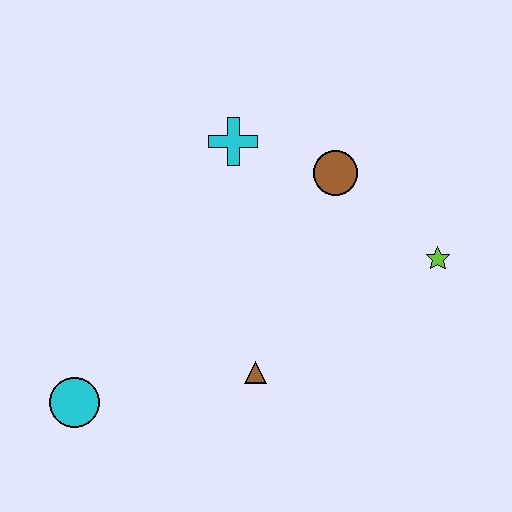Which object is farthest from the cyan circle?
The lime star is farthest from the cyan circle.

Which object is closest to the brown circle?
The cyan cross is closest to the brown circle.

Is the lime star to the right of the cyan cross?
Yes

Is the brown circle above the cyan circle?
Yes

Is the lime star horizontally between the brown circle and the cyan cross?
No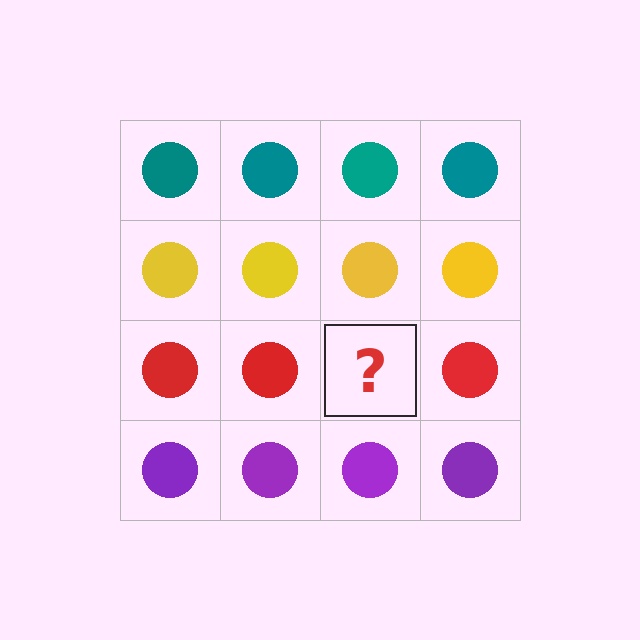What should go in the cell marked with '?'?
The missing cell should contain a red circle.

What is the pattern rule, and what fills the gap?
The rule is that each row has a consistent color. The gap should be filled with a red circle.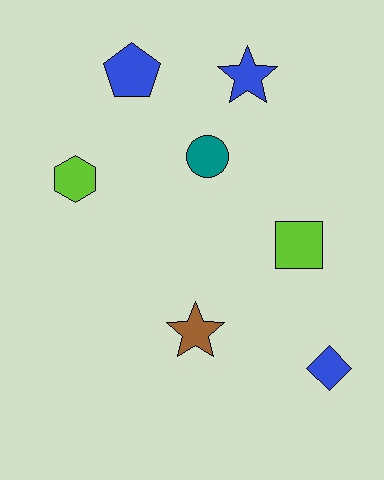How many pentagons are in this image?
There is 1 pentagon.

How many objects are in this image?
There are 7 objects.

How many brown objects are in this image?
There is 1 brown object.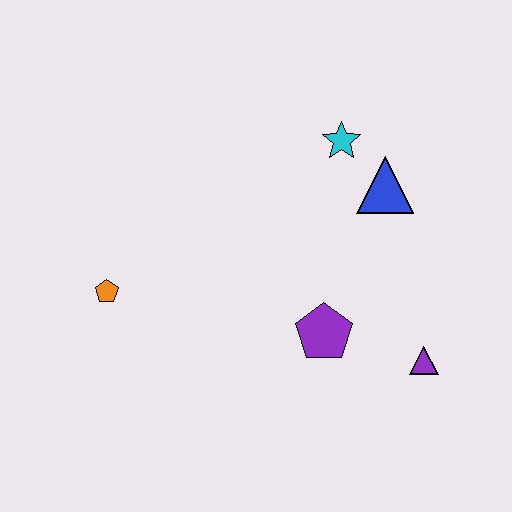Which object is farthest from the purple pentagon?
The orange pentagon is farthest from the purple pentagon.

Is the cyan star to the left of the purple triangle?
Yes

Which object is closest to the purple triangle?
The purple pentagon is closest to the purple triangle.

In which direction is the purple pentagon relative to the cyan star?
The purple pentagon is below the cyan star.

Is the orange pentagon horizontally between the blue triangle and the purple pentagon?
No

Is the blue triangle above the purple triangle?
Yes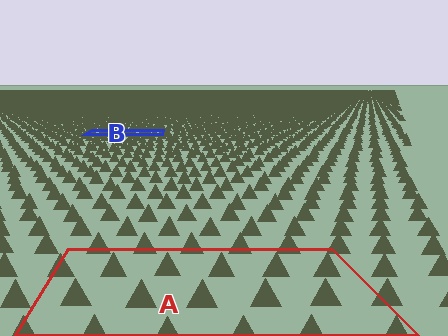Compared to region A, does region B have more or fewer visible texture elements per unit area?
Region B has more texture elements per unit area — they are packed more densely because it is farther away.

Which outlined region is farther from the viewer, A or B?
Region B is farther from the viewer — the texture elements inside it appear smaller and more densely packed.